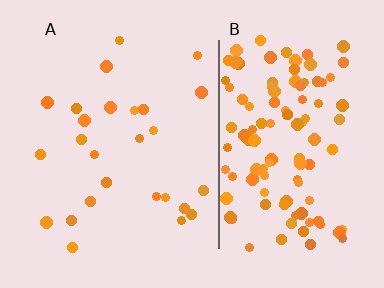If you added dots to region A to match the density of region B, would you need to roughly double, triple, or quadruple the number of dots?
Approximately quadruple.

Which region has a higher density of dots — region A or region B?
B (the right).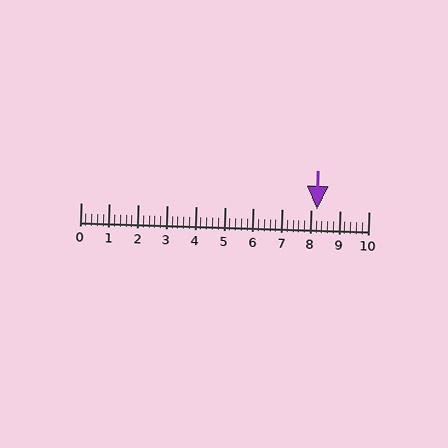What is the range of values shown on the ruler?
The ruler shows values from 0 to 10.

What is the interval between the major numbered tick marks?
The major tick marks are spaced 1 units apart.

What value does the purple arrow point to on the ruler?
The purple arrow points to approximately 8.2.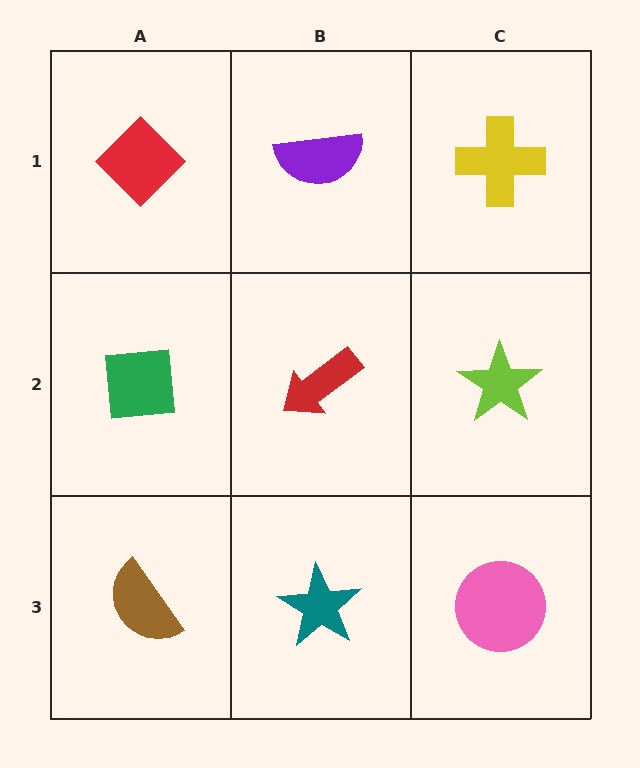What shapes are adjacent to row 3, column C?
A lime star (row 2, column C), a teal star (row 3, column B).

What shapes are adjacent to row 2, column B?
A purple semicircle (row 1, column B), a teal star (row 3, column B), a green square (row 2, column A), a lime star (row 2, column C).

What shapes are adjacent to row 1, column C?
A lime star (row 2, column C), a purple semicircle (row 1, column B).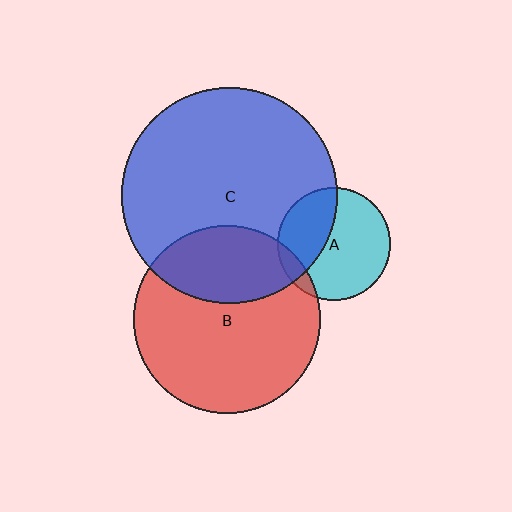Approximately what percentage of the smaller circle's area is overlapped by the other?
Approximately 35%.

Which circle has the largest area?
Circle C (blue).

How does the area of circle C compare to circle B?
Approximately 1.3 times.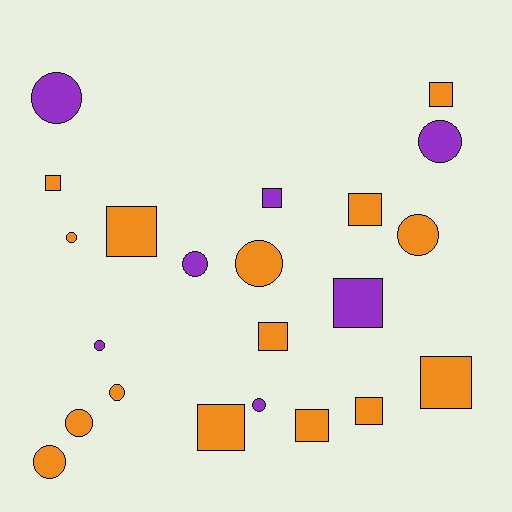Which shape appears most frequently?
Circle, with 11 objects.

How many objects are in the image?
There are 22 objects.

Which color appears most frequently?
Orange, with 15 objects.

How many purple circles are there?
There are 5 purple circles.